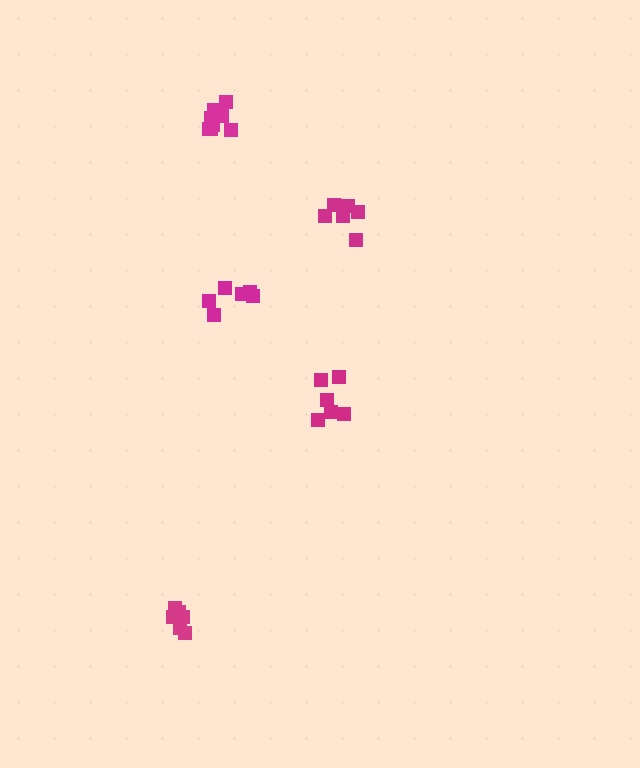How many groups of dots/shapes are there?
There are 5 groups.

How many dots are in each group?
Group 1: 6 dots, Group 2: 6 dots, Group 3: 6 dots, Group 4: 8 dots, Group 5: 6 dots (32 total).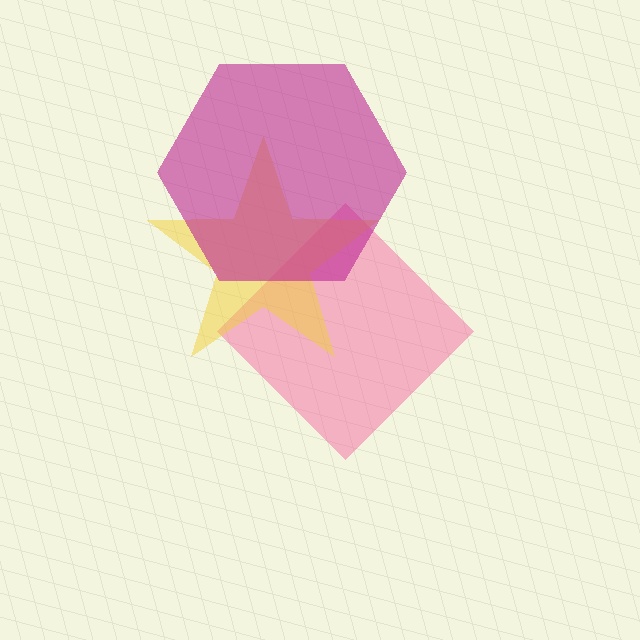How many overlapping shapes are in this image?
There are 3 overlapping shapes in the image.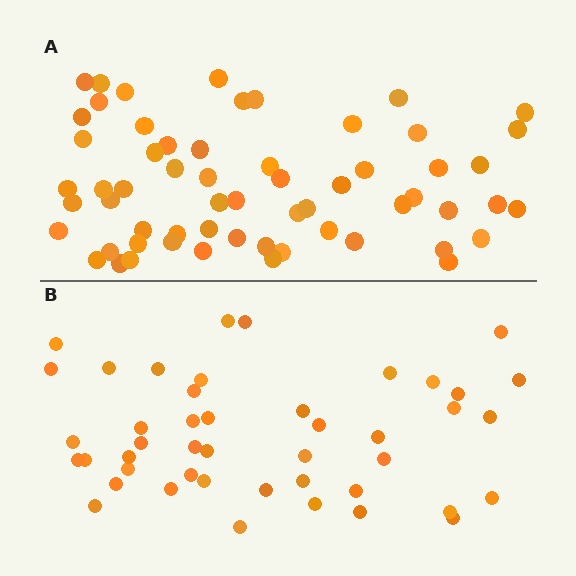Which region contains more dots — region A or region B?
Region A (the top region) has more dots.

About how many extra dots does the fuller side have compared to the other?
Region A has approximately 15 more dots than region B.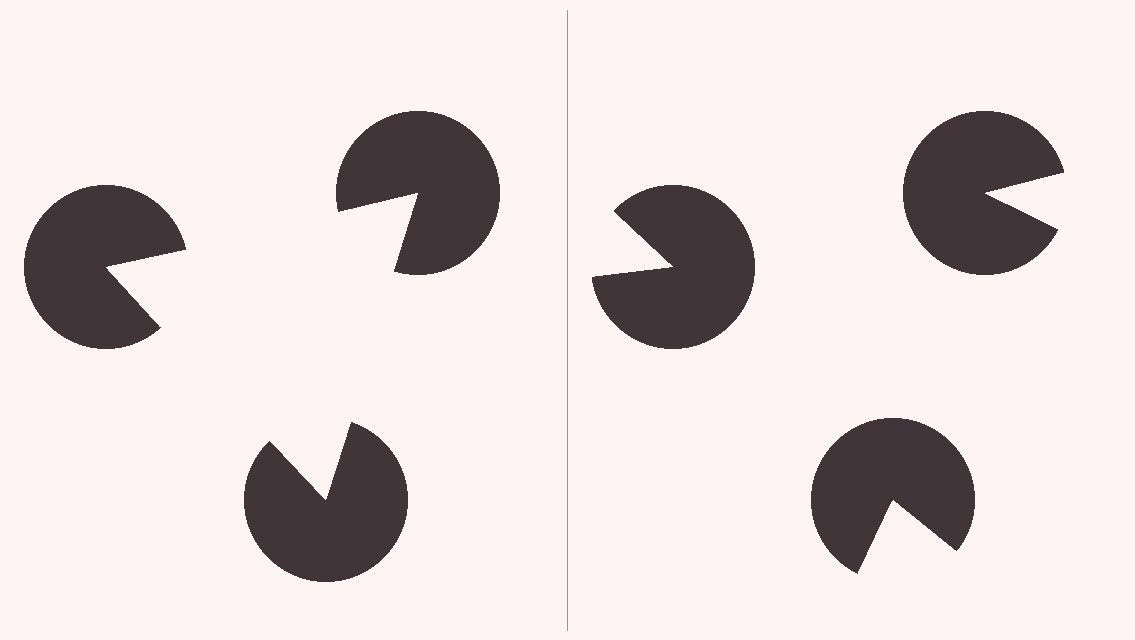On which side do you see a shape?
An illusory triangle appears on the left side. On the right side the wedge cuts are rotated, so no coherent shape forms.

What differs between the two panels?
The pac-man discs are positioned identically on both sides; only the wedge orientations differ. On the left they align to a triangle; on the right they are misaligned.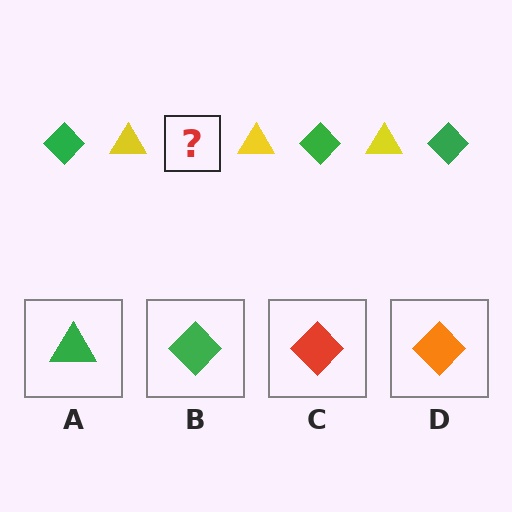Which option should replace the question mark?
Option B.